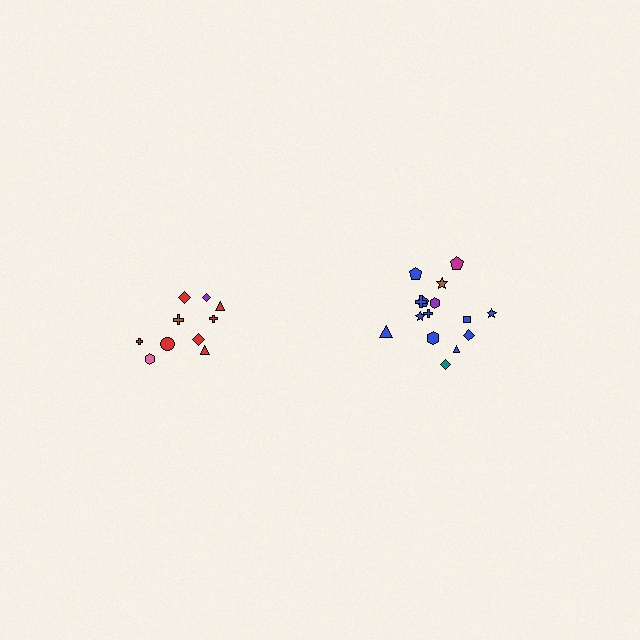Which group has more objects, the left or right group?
The right group.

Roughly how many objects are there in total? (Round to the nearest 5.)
Roughly 25 objects in total.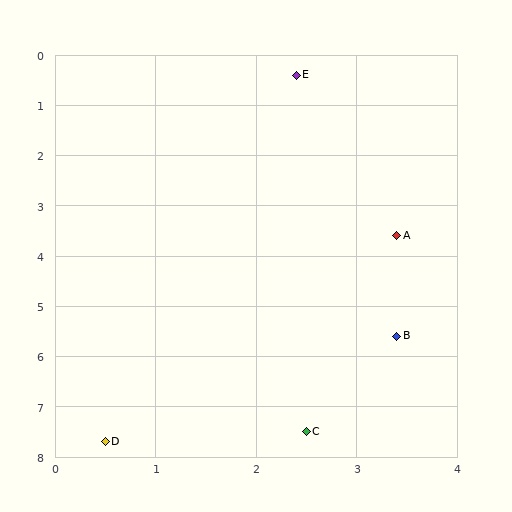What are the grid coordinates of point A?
Point A is at approximately (3.4, 3.6).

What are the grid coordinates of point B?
Point B is at approximately (3.4, 5.6).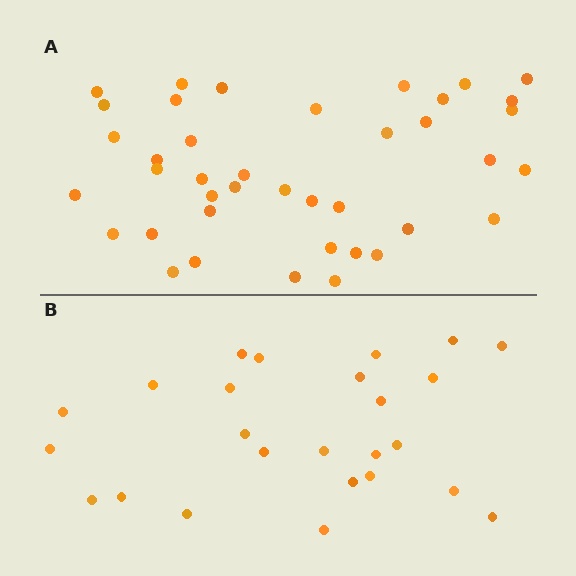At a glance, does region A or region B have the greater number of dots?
Region A (the top region) has more dots.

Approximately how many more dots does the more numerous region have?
Region A has approximately 15 more dots than region B.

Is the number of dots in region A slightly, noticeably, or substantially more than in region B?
Region A has substantially more. The ratio is roughly 1.6 to 1.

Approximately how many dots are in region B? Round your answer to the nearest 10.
About 20 dots. (The exact count is 25, which rounds to 20.)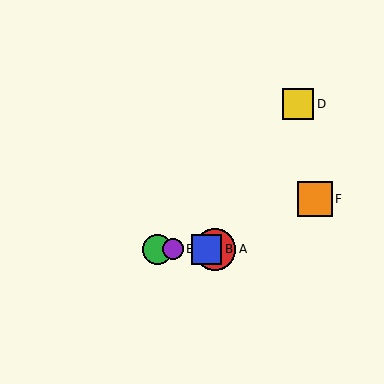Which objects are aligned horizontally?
Objects A, B, C, E are aligned horizontally.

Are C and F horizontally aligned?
No, C is at y≈249 and F is at y≈199.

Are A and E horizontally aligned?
Yes, both are at y≈249.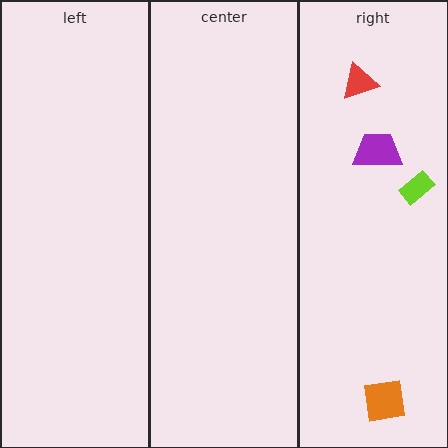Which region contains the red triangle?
The right region.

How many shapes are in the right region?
4.